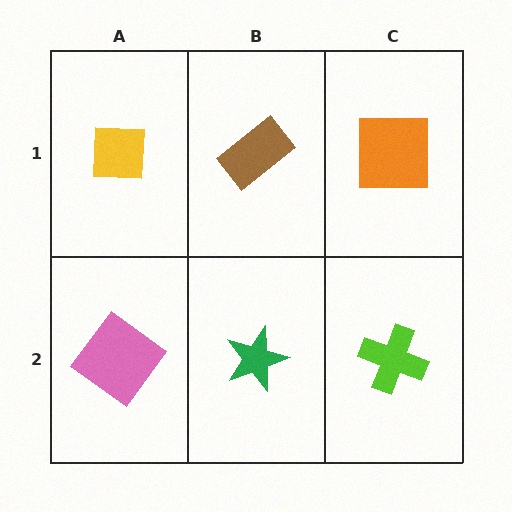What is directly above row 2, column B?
A brown rectangle.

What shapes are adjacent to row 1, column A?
A pink diamond (row 2, column A), a brown rectangle (row 1, column B).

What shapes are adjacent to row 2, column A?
A yellow square (row 1, column A), a green star (row 2, column B).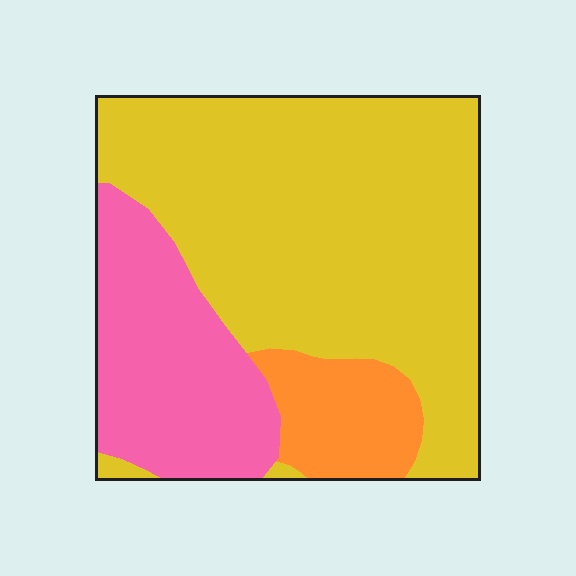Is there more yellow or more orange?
Yellow.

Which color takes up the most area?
Yellow, at roughly 65%.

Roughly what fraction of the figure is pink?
Pink takes up less than a quarter of the figure.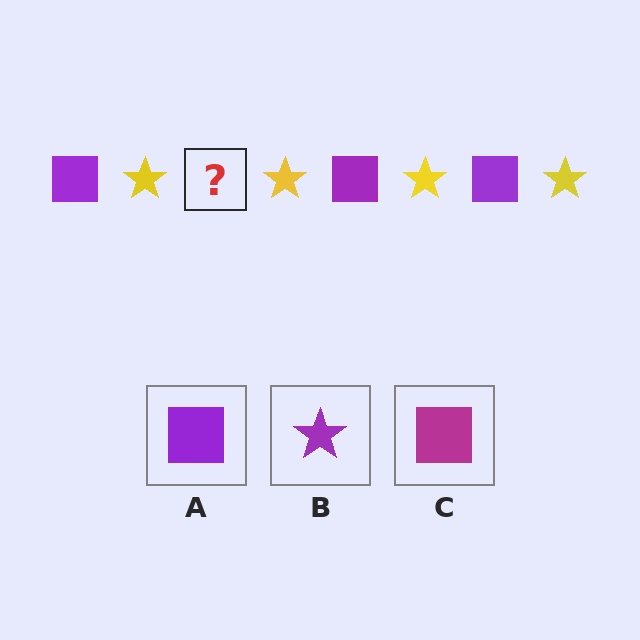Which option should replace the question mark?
Option A.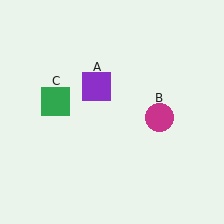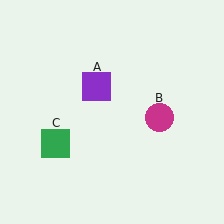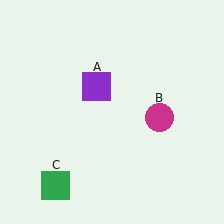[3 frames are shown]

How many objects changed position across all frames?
1 object changed position: green square (object C).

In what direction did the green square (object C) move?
The green square (object C) moved down.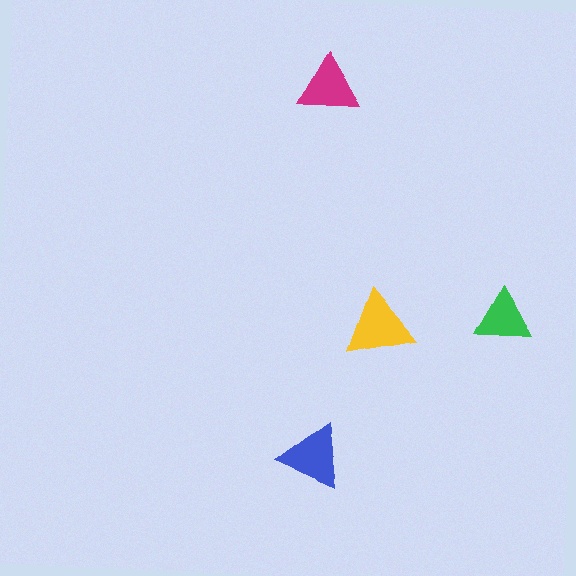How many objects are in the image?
There are 4 objects in the image.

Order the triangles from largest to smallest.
the yellow one, the blue one, the magenta one, the green one.